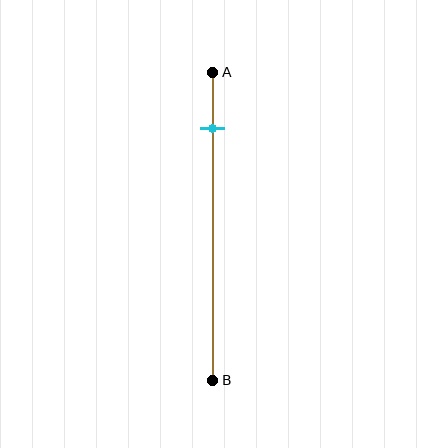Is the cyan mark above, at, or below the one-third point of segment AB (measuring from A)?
The cyan mark is above the one-third point of segment AB.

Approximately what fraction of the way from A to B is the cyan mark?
The cyan mark is approximately 20% of the way from A to B.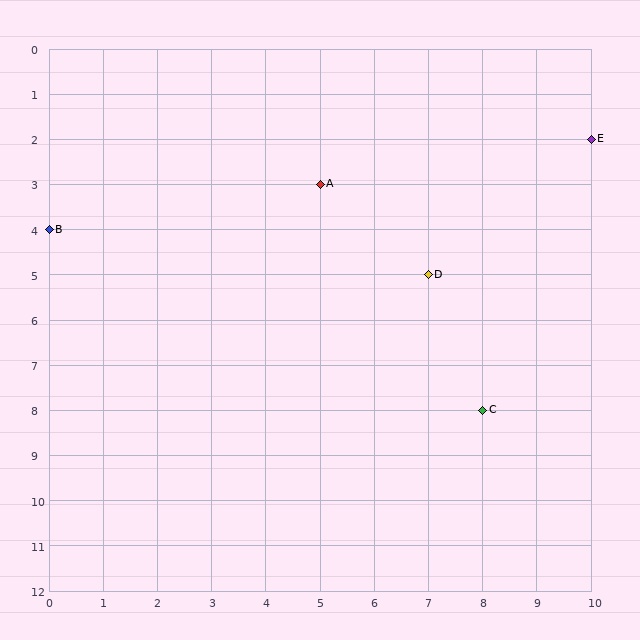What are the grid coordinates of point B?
Point B is at grid coordinates (0, 4).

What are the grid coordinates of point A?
Point A is at grid coordinates (5, 3).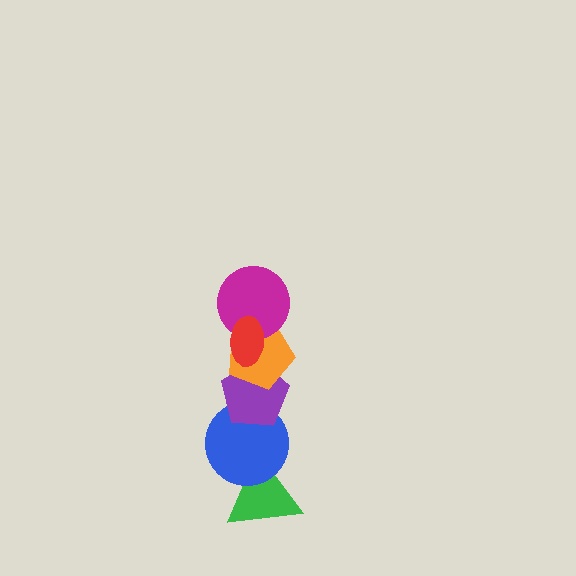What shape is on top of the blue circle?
The purple pentagon is on top of the blue circle.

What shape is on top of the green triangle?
The blue circle is on top of the green triangle.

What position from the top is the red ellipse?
The red ellipse is 1st from the top.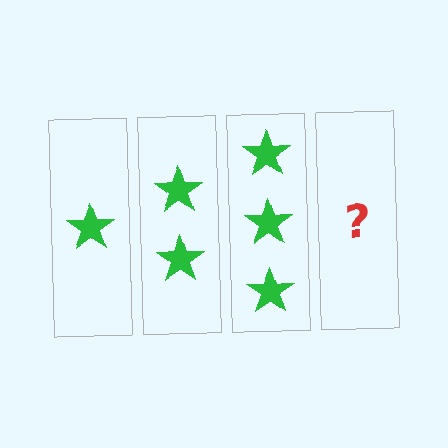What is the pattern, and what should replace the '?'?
The pattern is that each step adds one more star. The '?' should be 4 stars.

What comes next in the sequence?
The next element should be 4 stars.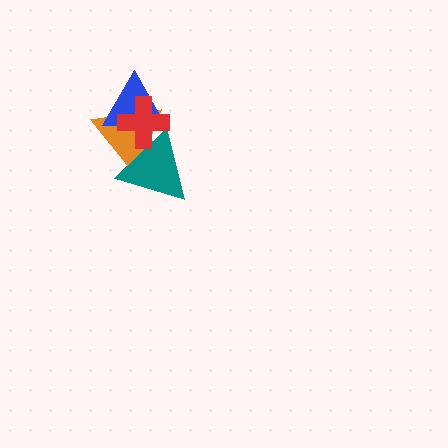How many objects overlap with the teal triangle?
3 objects overlap with the teal triangle.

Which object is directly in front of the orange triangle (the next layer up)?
The blue triangle is directly in front of the orange triangle.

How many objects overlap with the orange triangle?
3 objects overlap with the orange triangle.